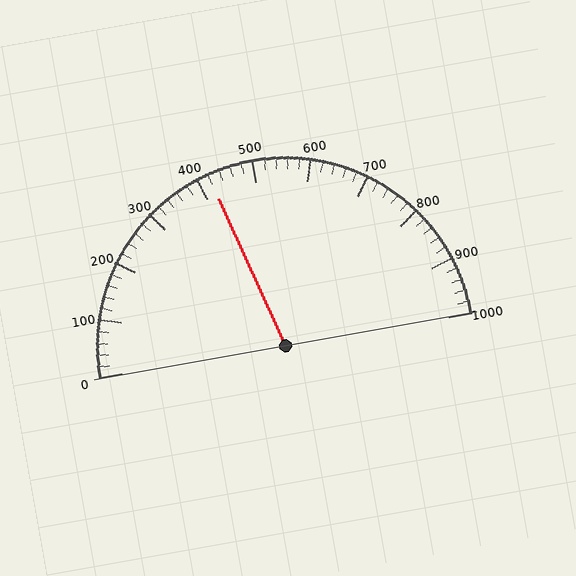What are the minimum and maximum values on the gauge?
The gauge ranges from 0 to 1000.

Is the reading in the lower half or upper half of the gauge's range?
The reading is in the lower half of the range (0 to 1000).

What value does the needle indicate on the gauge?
The needle indicates approximately 420.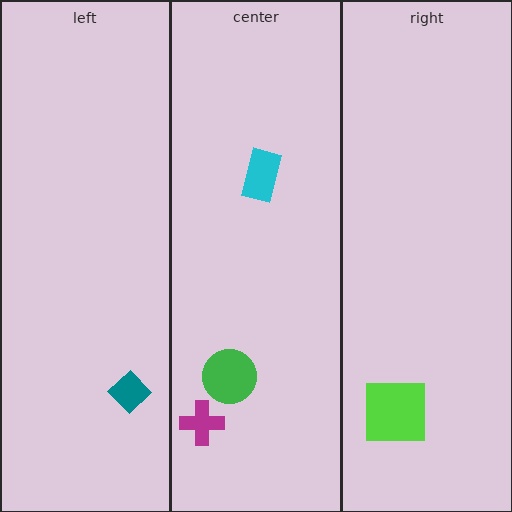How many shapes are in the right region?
1.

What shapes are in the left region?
The teal diamond.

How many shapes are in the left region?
1.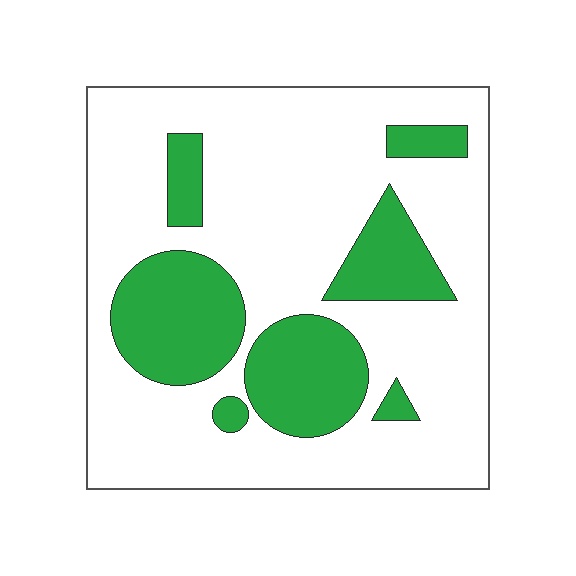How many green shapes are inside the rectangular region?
7.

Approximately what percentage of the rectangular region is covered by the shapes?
Approximately 25%.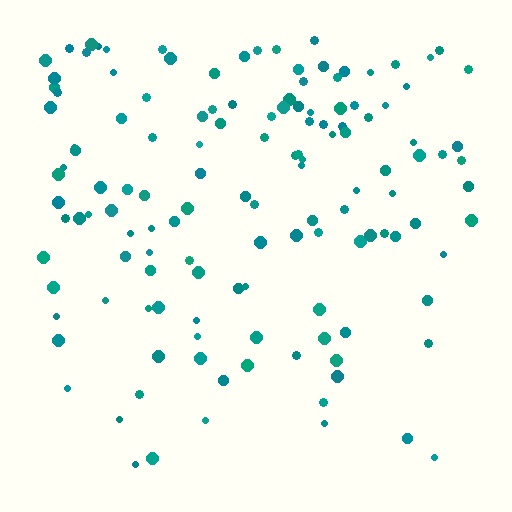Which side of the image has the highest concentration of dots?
The top.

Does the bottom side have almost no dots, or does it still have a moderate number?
Still a moderate number, just noticeably fewer than the top.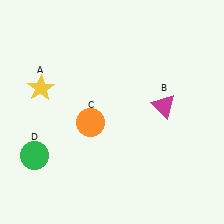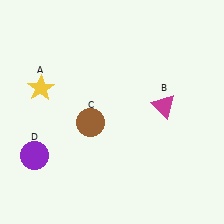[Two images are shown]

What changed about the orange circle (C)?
In Image 1, C is orange. In Image 2, it changed to brown.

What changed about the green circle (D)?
In Image 1, D is green. In Image 2, it changed to purple.